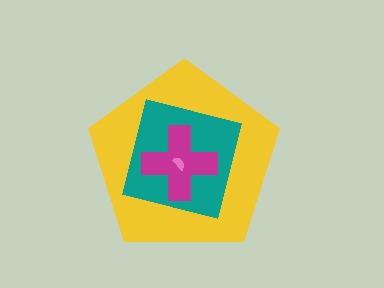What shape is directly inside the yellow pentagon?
The teal square.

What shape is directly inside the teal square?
The magenta cross.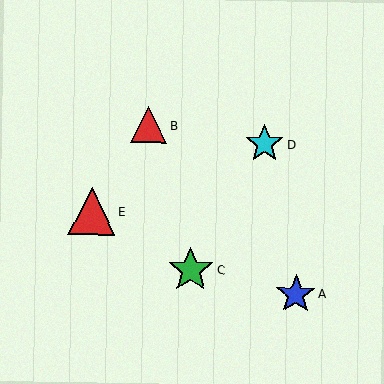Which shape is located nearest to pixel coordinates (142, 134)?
The red triangle (labeled B) at (149, 125) is nearest to that location.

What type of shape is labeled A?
Shape A is a blue star.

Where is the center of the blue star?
The center of the blue star is at (296, 294).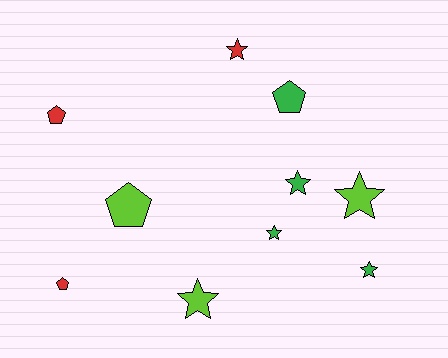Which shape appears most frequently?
Star, with 6 objects.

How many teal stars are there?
There are no teal stars.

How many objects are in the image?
There are 10 objects.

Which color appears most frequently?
Green, with 4 objects.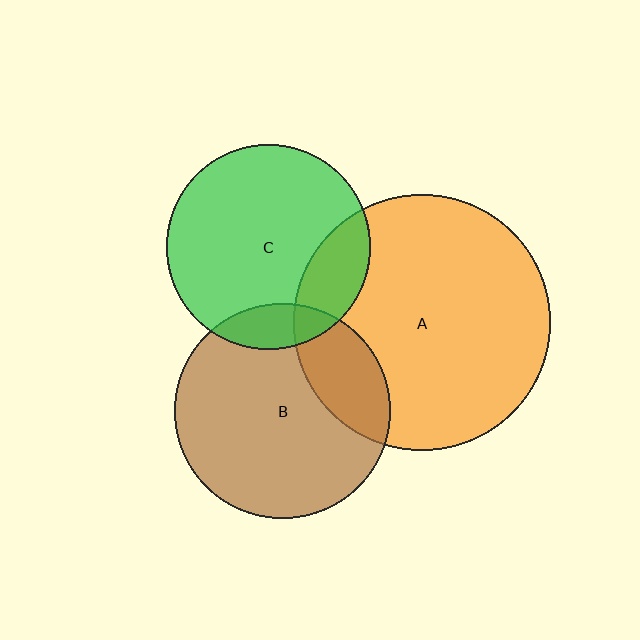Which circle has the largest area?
Circle A (orange).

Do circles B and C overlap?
Yes.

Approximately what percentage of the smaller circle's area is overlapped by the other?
Approximately 10%.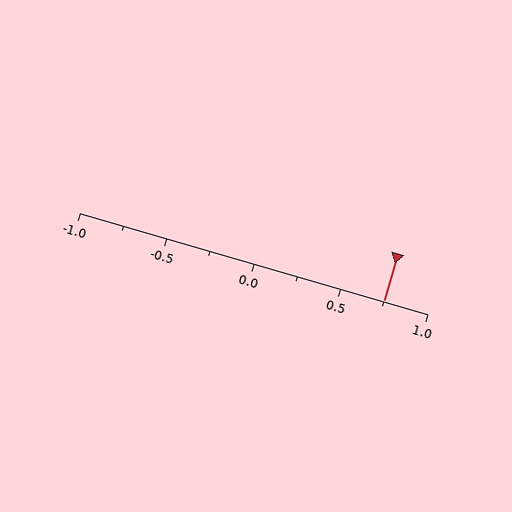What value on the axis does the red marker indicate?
The marker indicates approximately 0.75.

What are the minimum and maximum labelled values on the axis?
The axis runs from -1.0 to 1.0.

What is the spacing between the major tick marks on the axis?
The major ticks are spaced 0.5 apart.